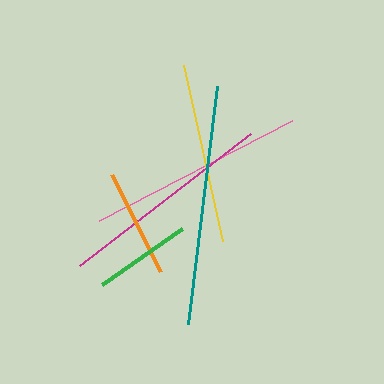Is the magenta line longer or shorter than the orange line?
The magenta line is longer than the orange line.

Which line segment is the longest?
The teal line is the longest at approximately 240 pixels.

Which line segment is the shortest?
The green line is the shortest at approximately 98 pixels.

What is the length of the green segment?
The green segment is approximately 98 pixels long.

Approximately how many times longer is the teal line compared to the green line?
The teal line is approximately 2.4 times the length of the green line.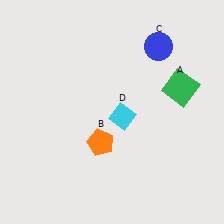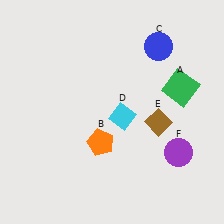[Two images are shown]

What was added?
A brown diamond (E), a purple circle (F) were added in Image 2.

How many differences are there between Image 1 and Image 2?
There are 2 differences between the two images.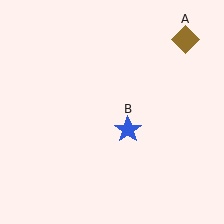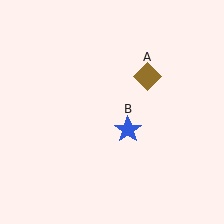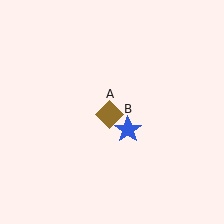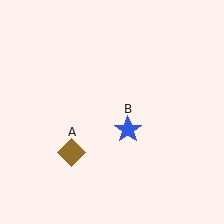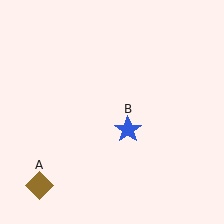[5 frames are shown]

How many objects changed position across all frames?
1 object changed position: brown diamond (object A).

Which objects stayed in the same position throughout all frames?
Blue star (object B) remained stationary.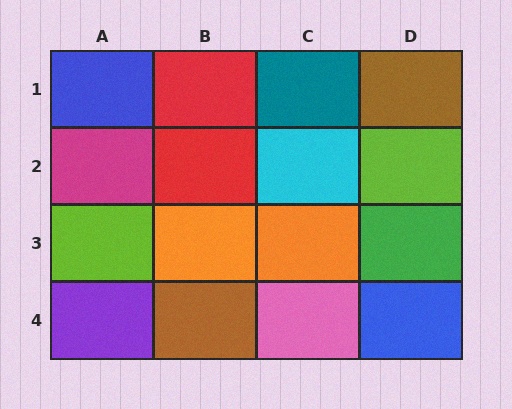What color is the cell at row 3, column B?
Orange.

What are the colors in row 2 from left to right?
Magenta, red, cyan, lime.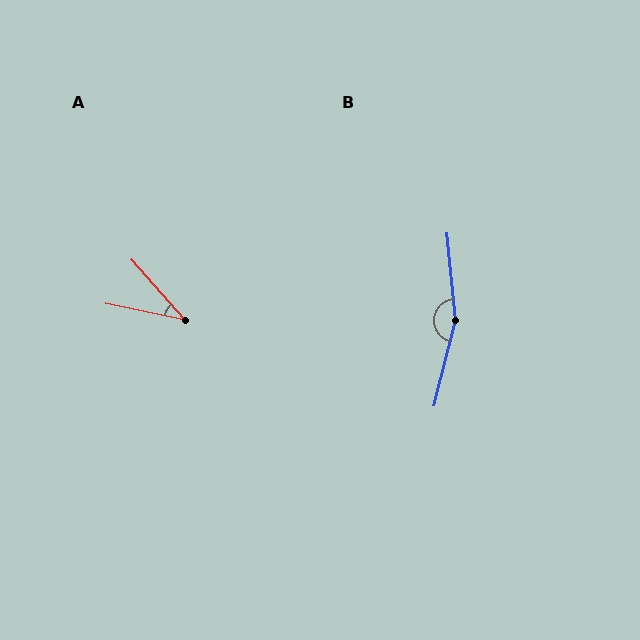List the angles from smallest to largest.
A (37°), B (161°).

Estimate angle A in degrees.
Approximately 37 degrees.